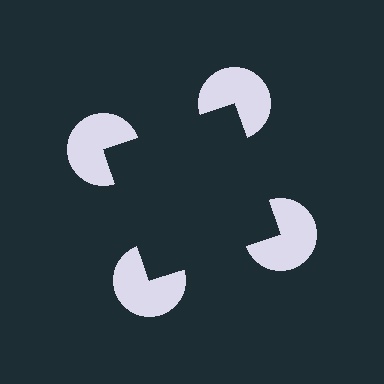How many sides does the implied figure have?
4 sides.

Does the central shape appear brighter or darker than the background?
It typically appears slightly darker than the background, even though no actual brightness change is drawn.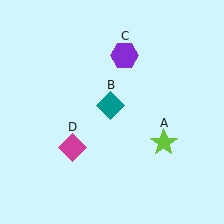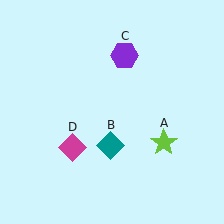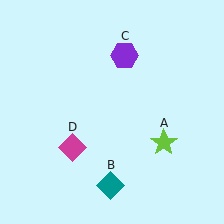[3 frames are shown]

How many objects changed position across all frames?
1 object changed position: teal diamond (object B).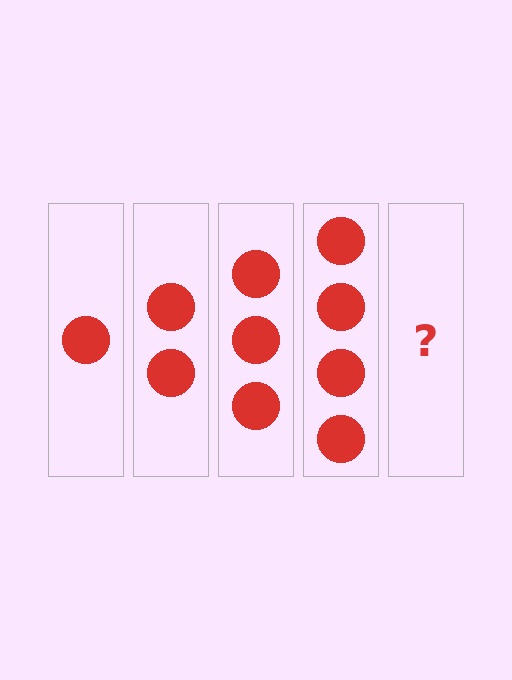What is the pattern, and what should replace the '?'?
The pattern is that each step adds one more circle. The '?' should be 5 circles.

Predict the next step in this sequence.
The next step is 5 circles.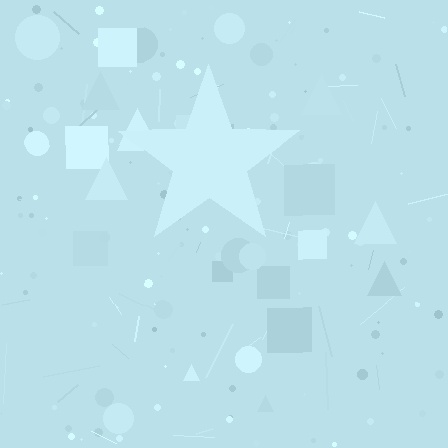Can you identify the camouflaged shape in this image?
The camouflaged shape is a star.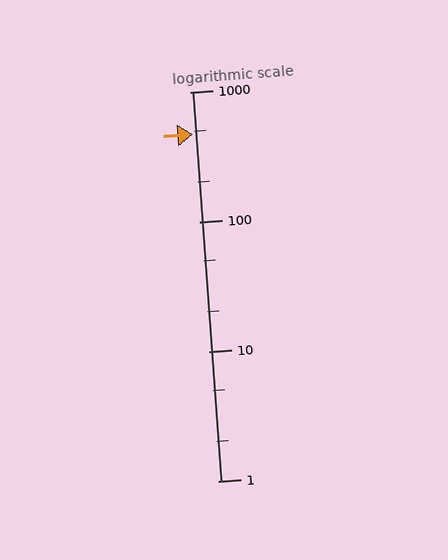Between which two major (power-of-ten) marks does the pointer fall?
The pointer is between 100 and 1000.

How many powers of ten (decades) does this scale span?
The scale spans 3 decades, from 1 to 1000.